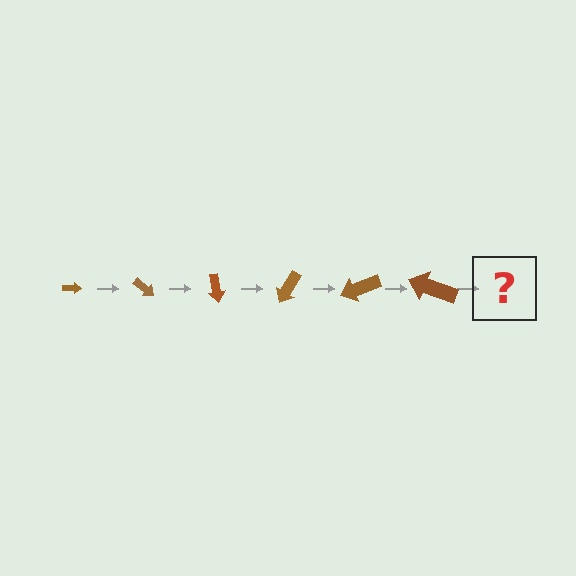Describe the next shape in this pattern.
It should be an arrow, larger than the previous one and rotated 240 degrees from the start.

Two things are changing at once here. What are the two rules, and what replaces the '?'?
The two rules are that the arrow grows larger each step and it rotates 40 degrees each step. The '?' should be an arrow, larger than the previous one and rotated 240 degrees from the start.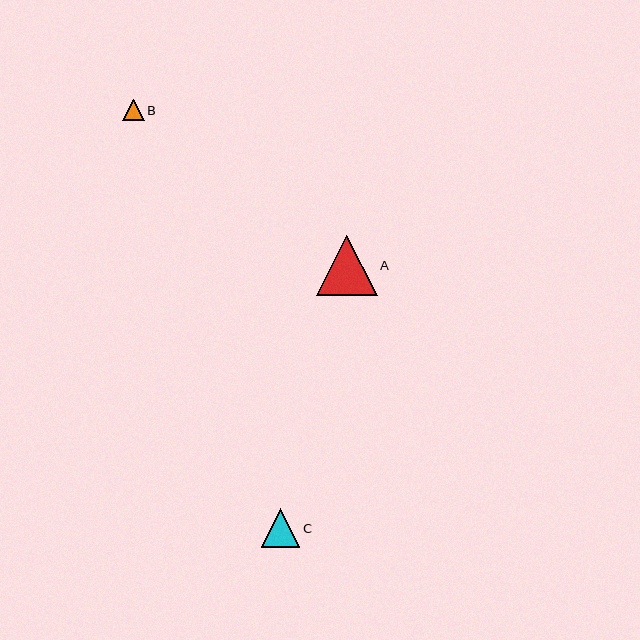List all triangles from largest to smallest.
From largest to smallest: A, C, B.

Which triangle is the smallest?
Triangle B is the smallest with a size of approximately 21 pixels.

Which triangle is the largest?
Triangle A is the largest with a size of approximately 60 pixels.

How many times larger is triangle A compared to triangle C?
Triangle A is approximately 1.6 times the size of triangle C.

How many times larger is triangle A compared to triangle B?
Triangle A is approximately 2.8 times the size of triangle B.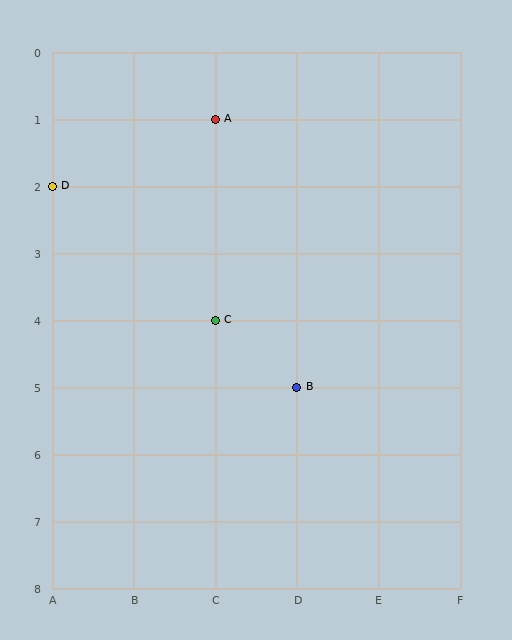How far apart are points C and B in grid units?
Points C and B are 1 column and 1 row apart (about 1.4 grid units diagonally).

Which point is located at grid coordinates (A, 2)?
Point D is at (A, 2).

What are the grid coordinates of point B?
Point B is at grid coordinates (D, 5).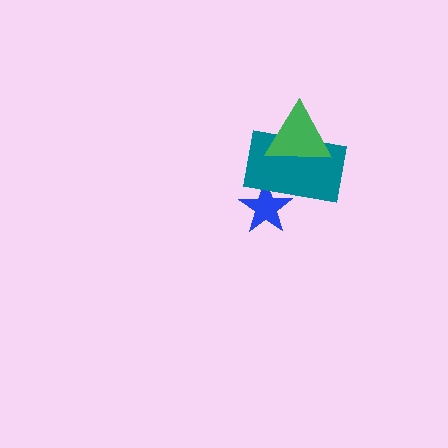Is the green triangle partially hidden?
No, no other shape covers it.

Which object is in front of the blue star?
The teal rectangle is in front of the blue star.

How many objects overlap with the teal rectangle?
2 objects overlap with the teal rectangle.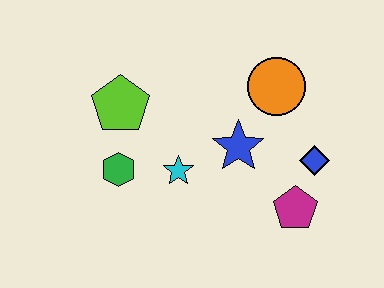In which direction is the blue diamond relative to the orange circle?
The blue diamond is below the orange circle.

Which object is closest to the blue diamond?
The magenta pentagon is closest to the blue diamond.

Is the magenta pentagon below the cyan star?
Yes